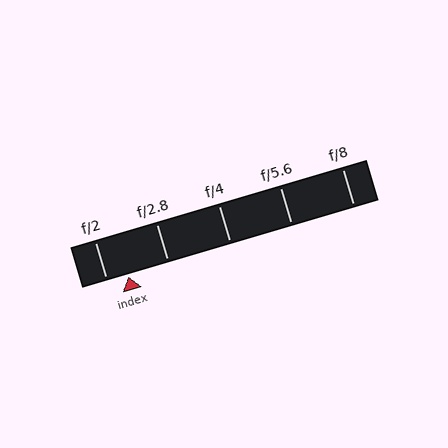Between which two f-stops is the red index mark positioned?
The index mark is between f/2 and f/2.8.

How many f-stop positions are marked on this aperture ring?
There are 5 f-stop positions marked.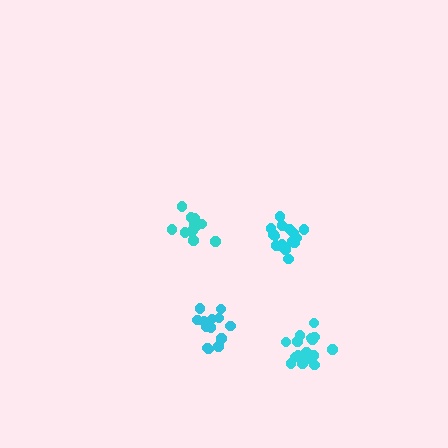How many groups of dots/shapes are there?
There are 4 groups.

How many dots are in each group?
Group 1: 13 dots, Group 2: 17 dots, Group 3: 12 dots, Group 4: 16 dots (58 total).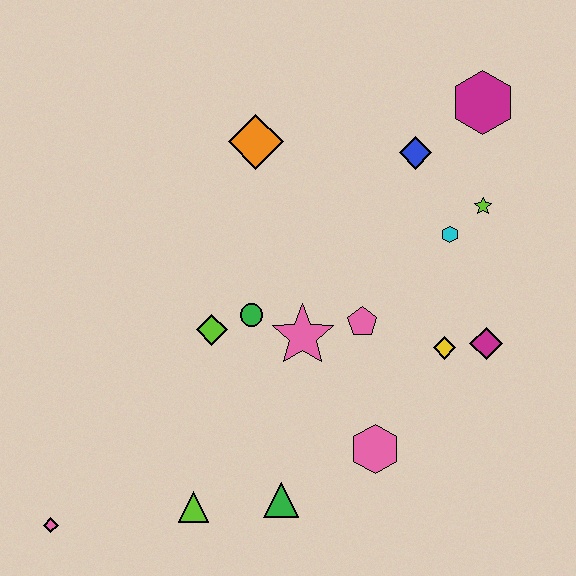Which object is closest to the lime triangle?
The green triangle is closest to the lime triangle.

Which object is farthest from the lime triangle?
The magenta hexagon is farthest from the lime triangle.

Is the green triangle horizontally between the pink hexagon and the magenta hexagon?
No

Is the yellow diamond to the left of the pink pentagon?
No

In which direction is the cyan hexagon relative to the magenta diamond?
The cyan hexagon is above the magenta diamond.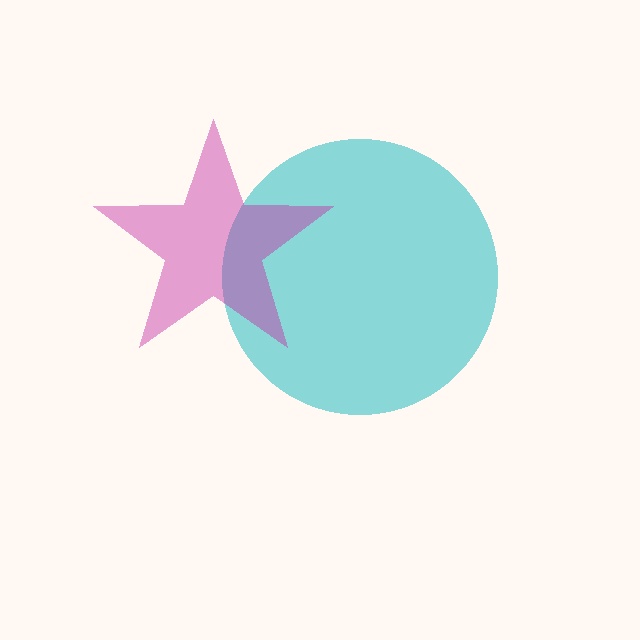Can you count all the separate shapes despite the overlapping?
Yes, there are 2 separate shapes.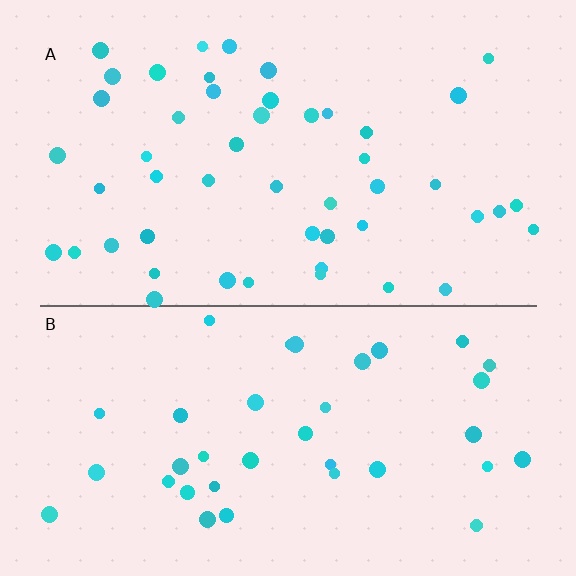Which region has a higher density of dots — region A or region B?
A (the top).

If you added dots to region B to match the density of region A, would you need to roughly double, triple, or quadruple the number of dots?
Approximately double.